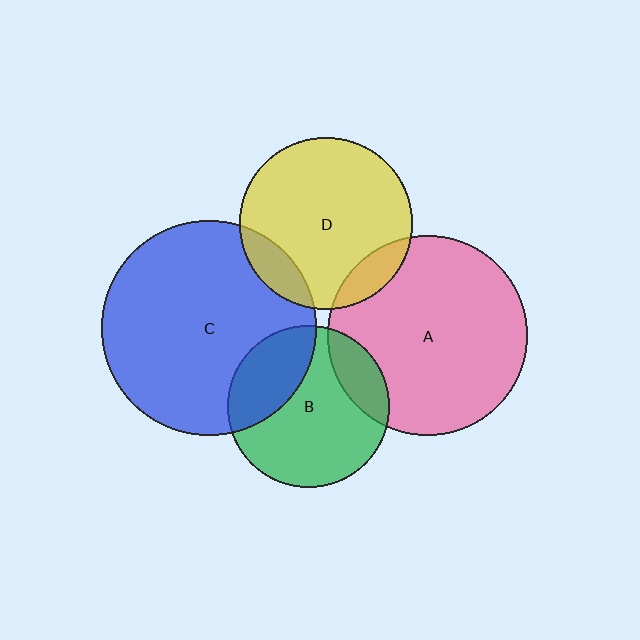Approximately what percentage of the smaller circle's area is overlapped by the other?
Approximately 30%.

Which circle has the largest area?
Circle C (blue).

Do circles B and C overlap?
Yes.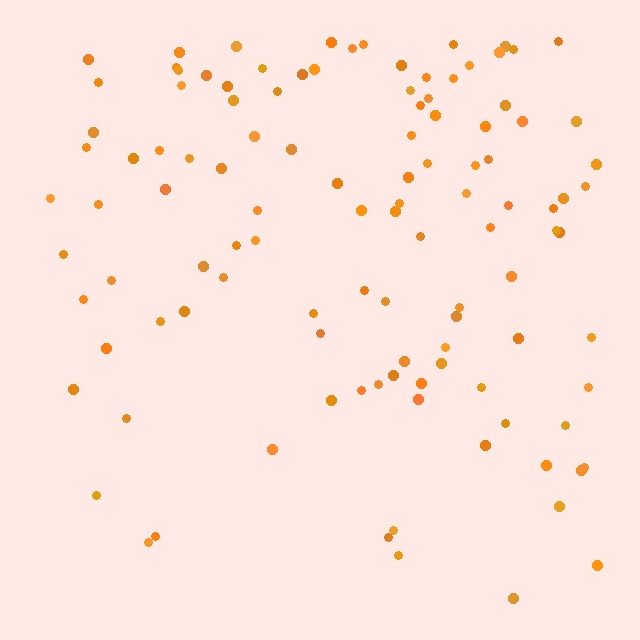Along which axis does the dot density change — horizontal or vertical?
Vertical.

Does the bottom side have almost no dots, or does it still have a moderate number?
Still a moderate number, just noticeably fewer than the top.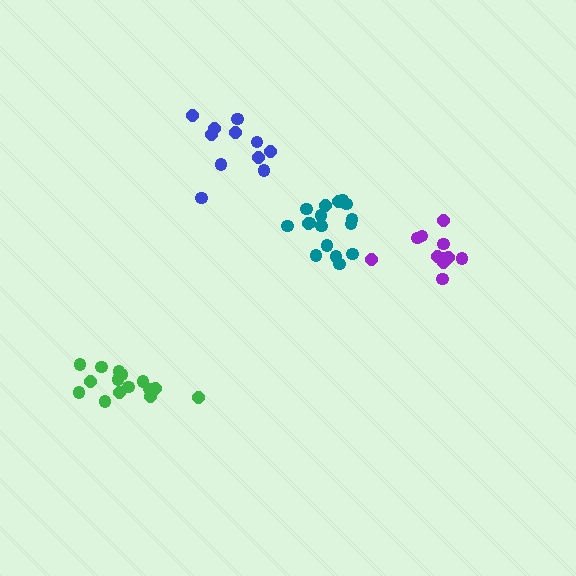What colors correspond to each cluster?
The clusters are colored: purple, teal, blue, green.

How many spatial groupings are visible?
There are 4 spatial groupings.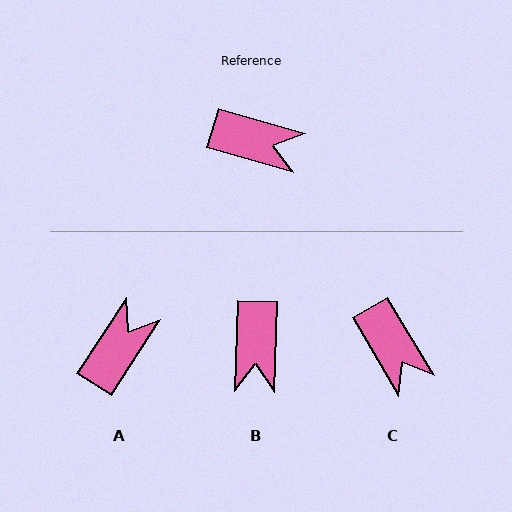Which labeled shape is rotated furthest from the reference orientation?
B, about 76 degrees away.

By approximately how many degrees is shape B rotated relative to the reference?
Approximately 76 degrees clockwise.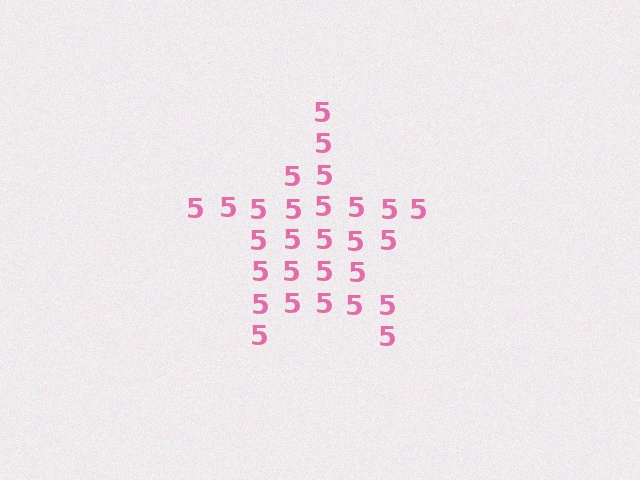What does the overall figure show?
The overall figure shows a star.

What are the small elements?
The small elements are digit 5's.